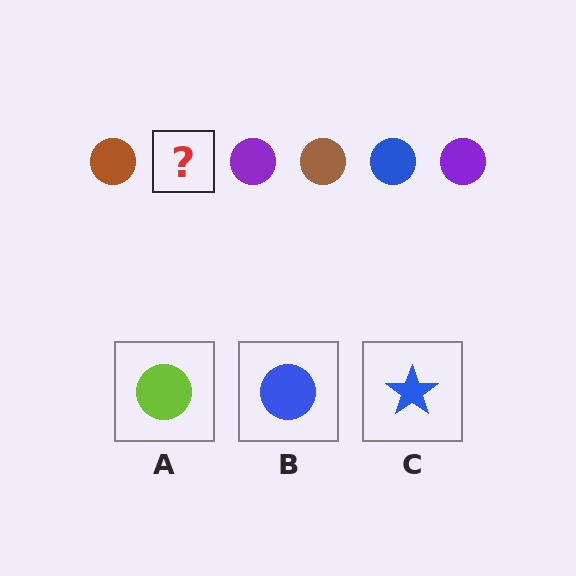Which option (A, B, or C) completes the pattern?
B.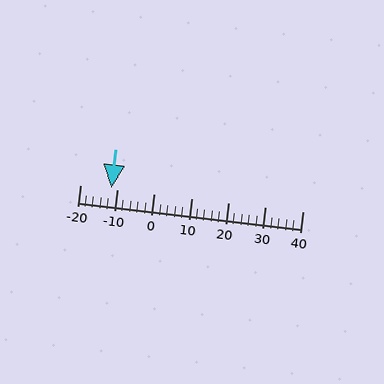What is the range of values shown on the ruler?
The ruler shows values from -20 to 40.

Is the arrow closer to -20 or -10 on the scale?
The arrow is closer to -10.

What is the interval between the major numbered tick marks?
The major tick marks are spaced 10 units apart.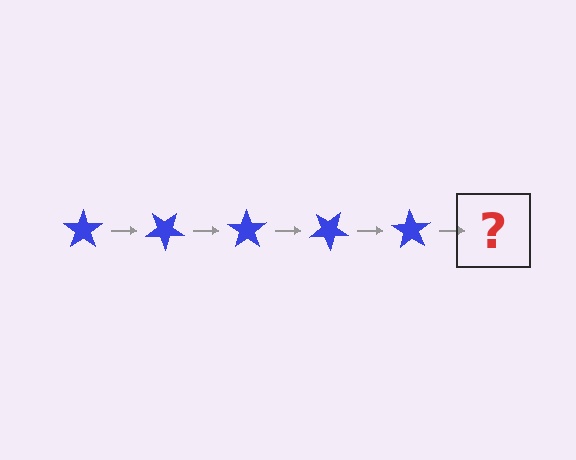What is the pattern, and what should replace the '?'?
The pattern is that the star rotates 35 degrees each step. The '?' should be a blue star rotated 175 degrees.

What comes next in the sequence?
The next element should be a blue star rotated 175 degrees.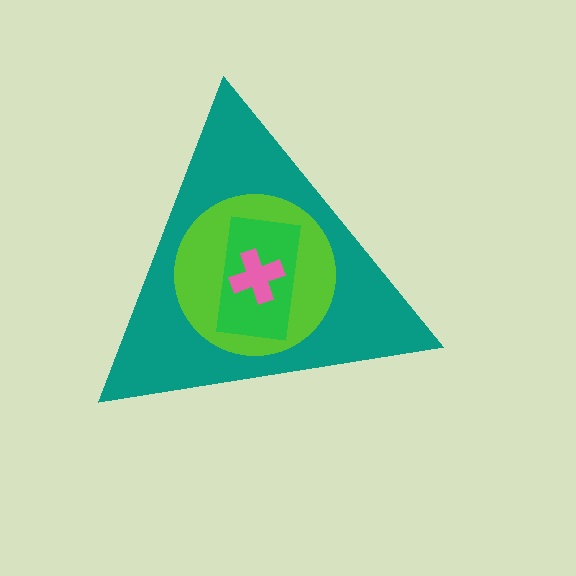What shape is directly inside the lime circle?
The green rectangle.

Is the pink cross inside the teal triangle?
Yes.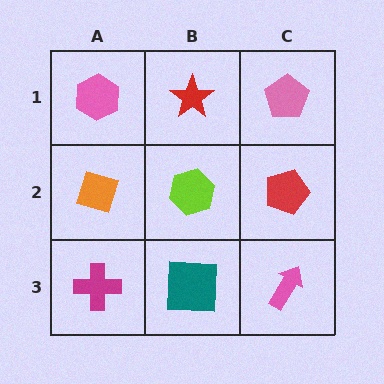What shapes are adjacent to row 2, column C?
A pink pentagon (row 1, column C), a pink arrow (row 3, column C), a lime hexagon (row 2, column B).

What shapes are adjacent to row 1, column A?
An orange diamond (row 2, column A), a red star (row 1, column B).